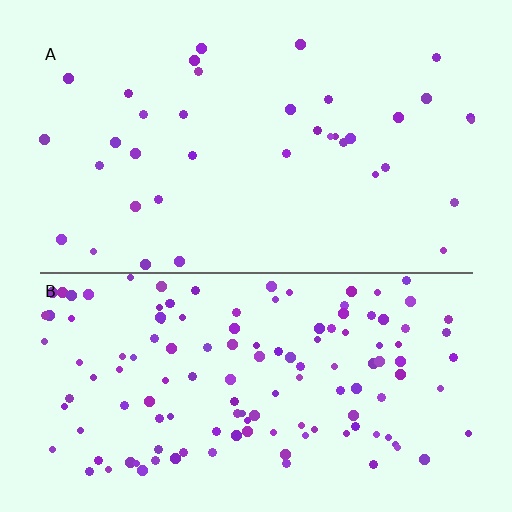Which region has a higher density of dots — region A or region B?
B (the bottom).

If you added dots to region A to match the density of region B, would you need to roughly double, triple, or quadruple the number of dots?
Approximately quadruple.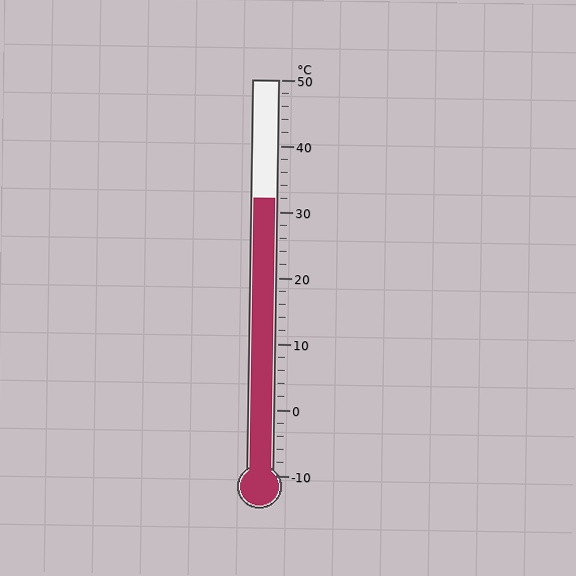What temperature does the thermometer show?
The thermometer shows approximately 32°C.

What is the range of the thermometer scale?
The thermometer scale ranges from -10°C to 50°C.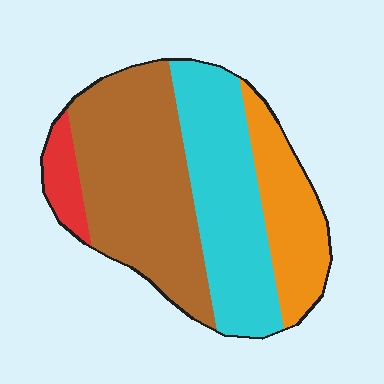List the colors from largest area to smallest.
From largest to smallest: brown, cyan, orange, red.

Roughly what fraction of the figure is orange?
Orange covers 19% of the figure.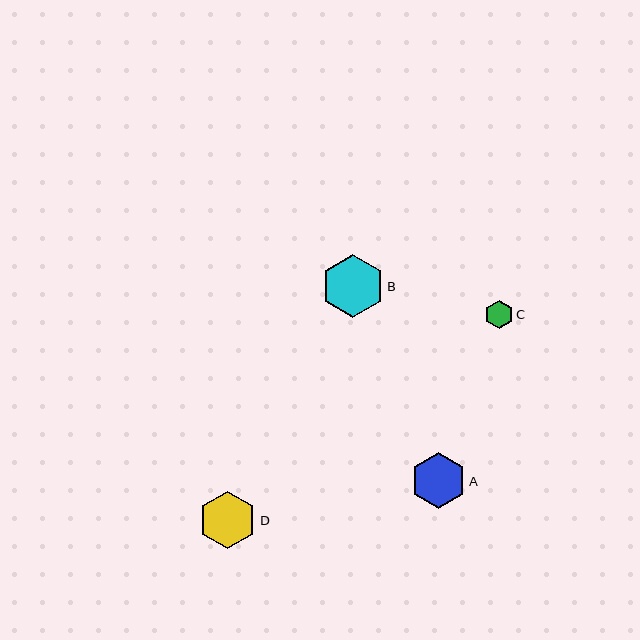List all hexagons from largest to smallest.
From largest to smallest: B, D, A, C.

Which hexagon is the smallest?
Hexagon C is the smallest with a size of approximately 28 pixels.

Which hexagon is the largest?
Hexagon B is the largest with a size of approximately 63 pixels.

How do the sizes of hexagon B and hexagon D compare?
Hexagon B and hexagon D are approximately the same size.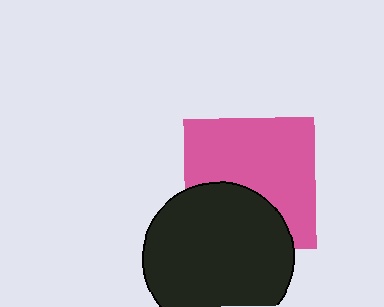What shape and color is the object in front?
The object in front is a black circle.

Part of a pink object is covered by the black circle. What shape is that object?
It is a square.